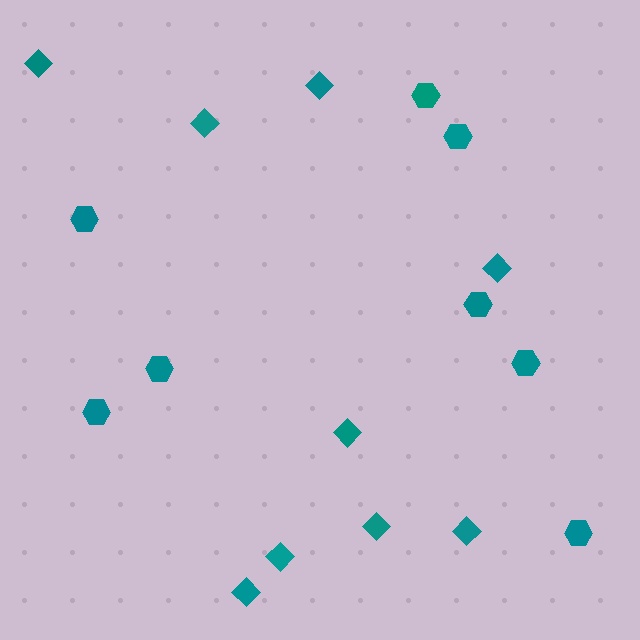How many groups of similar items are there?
There are 2 groups: one group of diamonds (9) and one group of hexagons (8).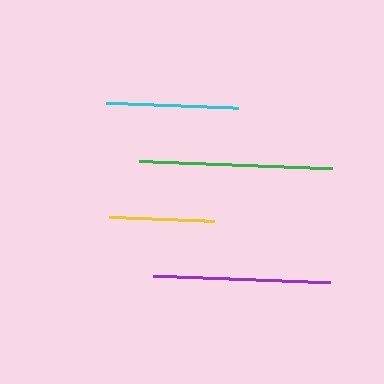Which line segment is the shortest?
The yellow line is the shortest at approximately 105 pixels.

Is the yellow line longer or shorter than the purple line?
The purple line is longer than the yellow line.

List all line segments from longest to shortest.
From longest to shortest: green, purple, cyan, yellow.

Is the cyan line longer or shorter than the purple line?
The purple line is longer than the cyan line.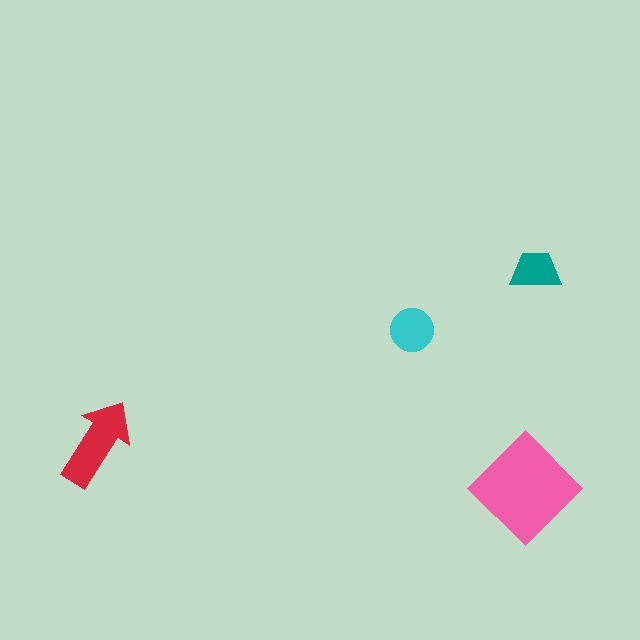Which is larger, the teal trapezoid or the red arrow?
The red arrow.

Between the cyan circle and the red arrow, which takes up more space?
The red arrow.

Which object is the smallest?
The teal trapezoid.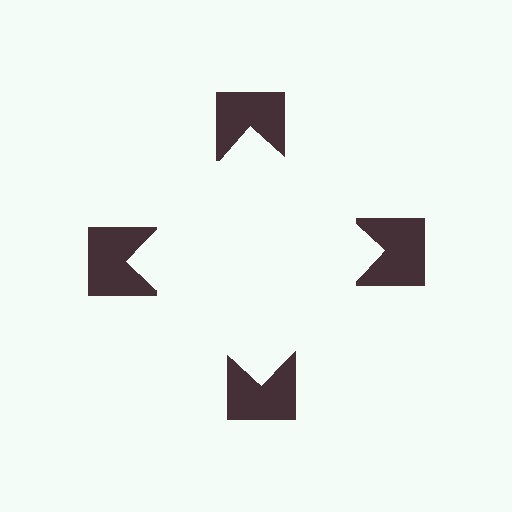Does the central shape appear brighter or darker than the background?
It typically appears slightly brighter than the background, even though no actual brightness change is drawn.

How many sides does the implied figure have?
4 sides.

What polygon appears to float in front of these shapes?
An illusory square — its edges are inferred from the aligned wedge cuts in the notched squares, not physically drawn.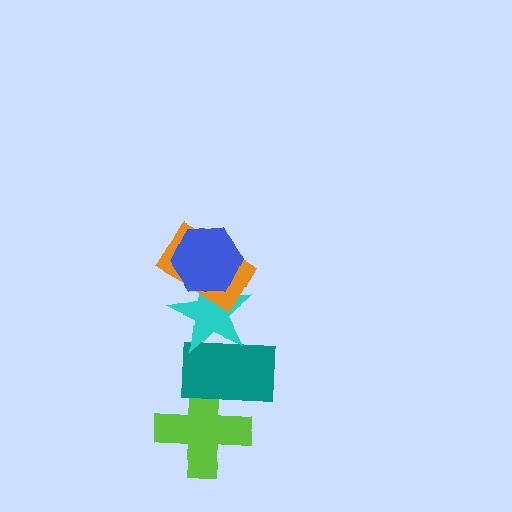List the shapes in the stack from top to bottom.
From top to bottom: the blue hexagon, the orange rectangle, the cyan star, the teal rectangle, the lime cross.